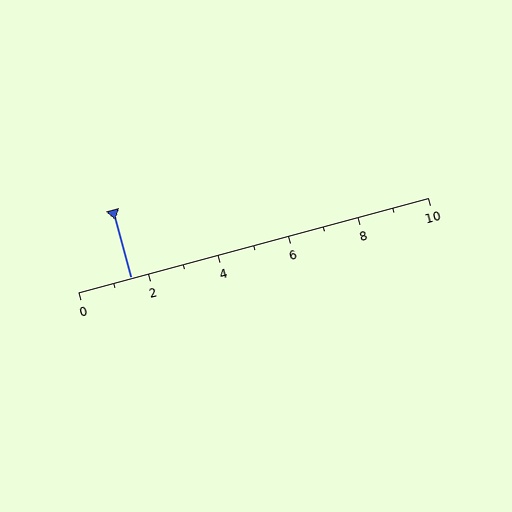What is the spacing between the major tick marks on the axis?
The major ticks are spaced 2 apart.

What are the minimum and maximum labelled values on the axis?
The axis runs from 0 to 10.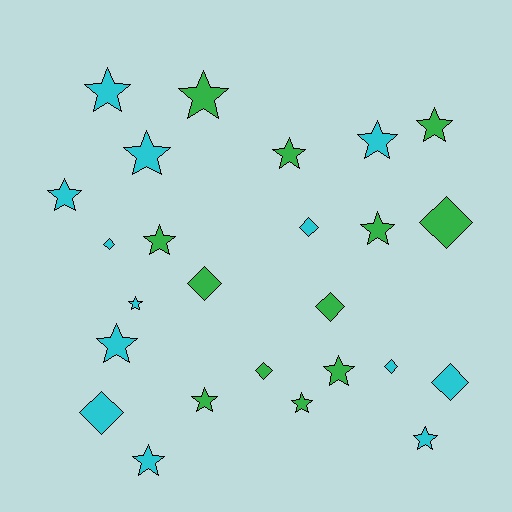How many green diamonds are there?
There are 4 green diamonds.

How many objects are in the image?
There are 25 objects.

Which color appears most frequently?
Cyan, with 13 objects.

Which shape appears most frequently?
Star, with 16 objects.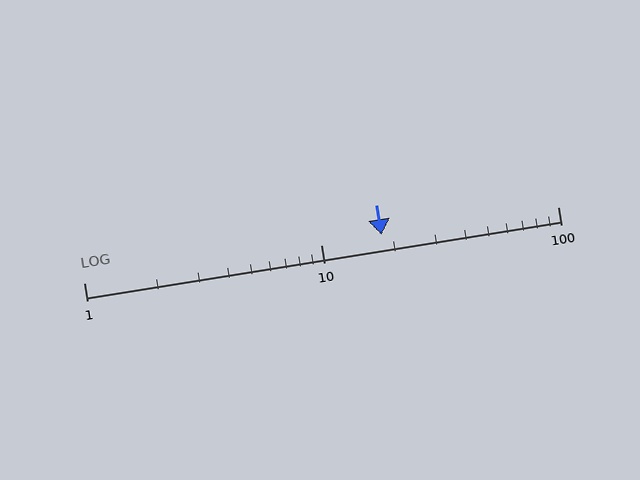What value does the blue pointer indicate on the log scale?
The pointer indicates approximately 18.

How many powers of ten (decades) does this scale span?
The scale spans 2 decades, from 1 to 100.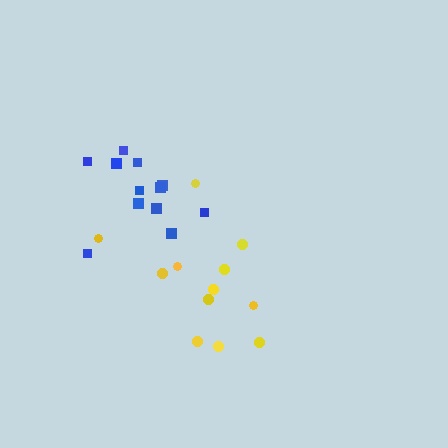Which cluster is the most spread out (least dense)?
Yellow.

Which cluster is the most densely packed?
Blue.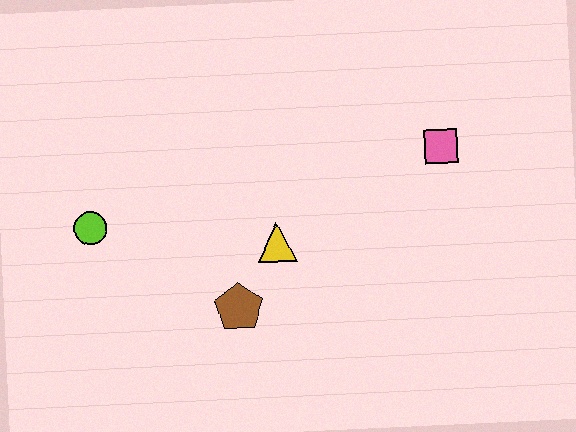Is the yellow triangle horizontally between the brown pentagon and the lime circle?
No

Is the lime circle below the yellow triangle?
No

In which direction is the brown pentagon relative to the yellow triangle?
The brown pentagon is below the yellow triangle.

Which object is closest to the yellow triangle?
The brown pentagon is closest to the yellow triangle.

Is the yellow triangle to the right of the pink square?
No